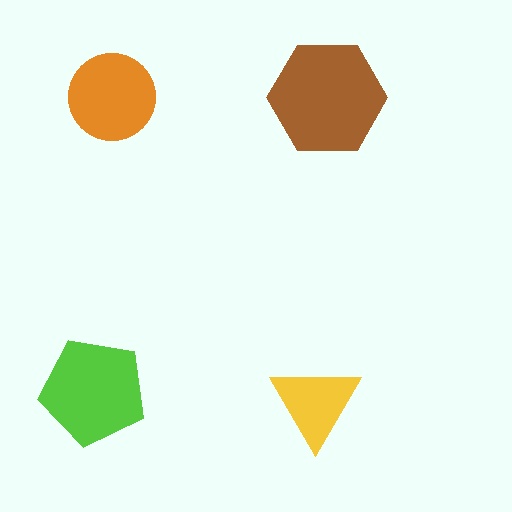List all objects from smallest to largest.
The yellow triangle, the orange circle, the lime pentagon, the brown hexagon.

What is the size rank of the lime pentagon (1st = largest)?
2nd.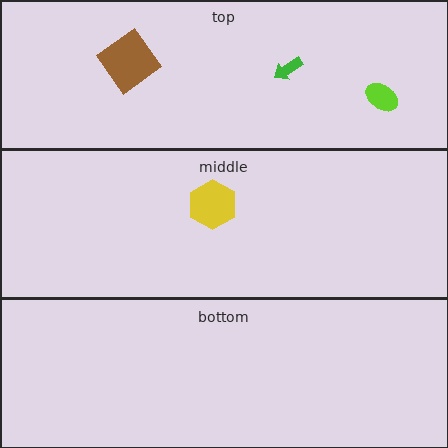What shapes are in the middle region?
The yellow hexagon.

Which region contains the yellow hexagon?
The middle region.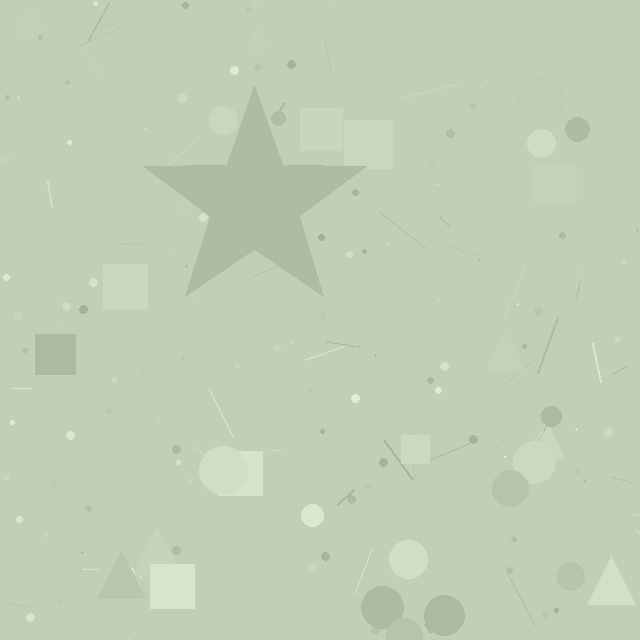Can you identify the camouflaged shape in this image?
The camouflaged shape is a star.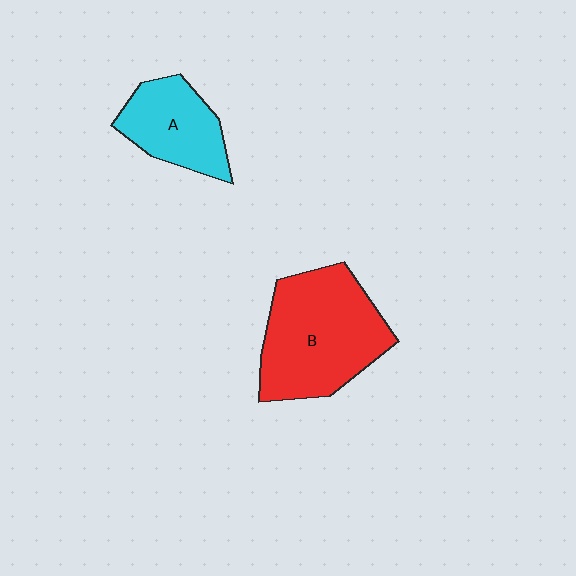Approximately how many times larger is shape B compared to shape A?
Approximately 1.7 times.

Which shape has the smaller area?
Shape A (cyan).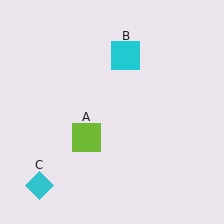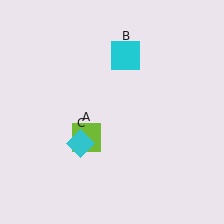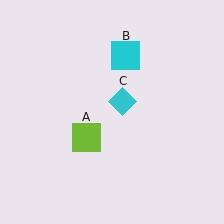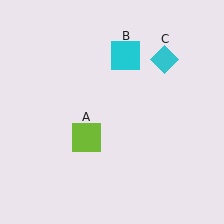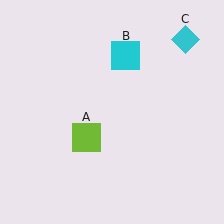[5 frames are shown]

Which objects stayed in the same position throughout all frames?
Lime square (object A) and cyan square (object B) remained stationary.